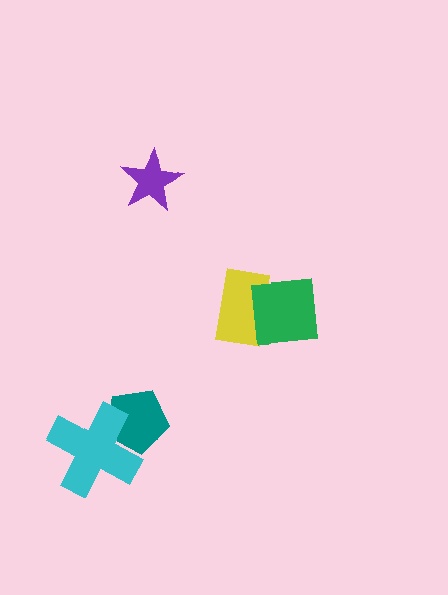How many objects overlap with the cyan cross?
1 object overlaps with the cyan cross.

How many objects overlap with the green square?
1 object overlaps with the green square.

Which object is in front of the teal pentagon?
The cyan cross is in front of the teal pentagon.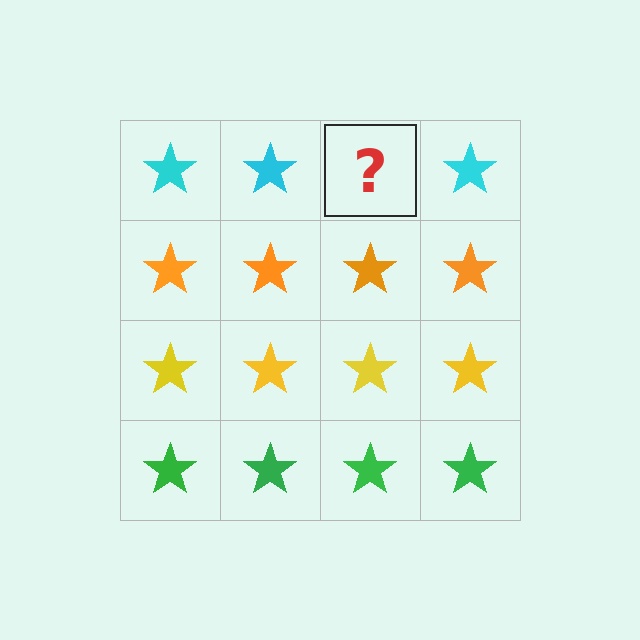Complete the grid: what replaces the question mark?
The question mark should be replaced with a cyan star.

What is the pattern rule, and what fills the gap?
The rule is that each row has a consistent color. The gap should be filled with a cyan star.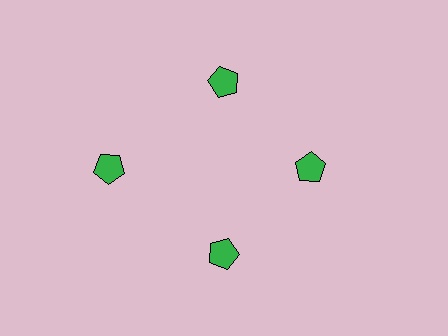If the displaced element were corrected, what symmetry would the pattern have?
It would have 4-fold rotational symmetry — the pattern would map onto itself every 90 degrees.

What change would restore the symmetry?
The symmetry would be restored by moving it inward, back onto the ring so that all 4 pentagons sit at equal angles and equal distance from the center.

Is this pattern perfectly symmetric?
No. The 4 green pentagons are arranged in a ring, but one element near the 9 o'clock position is pushed outward from the center, breaking the 4-fold rotational symmetry.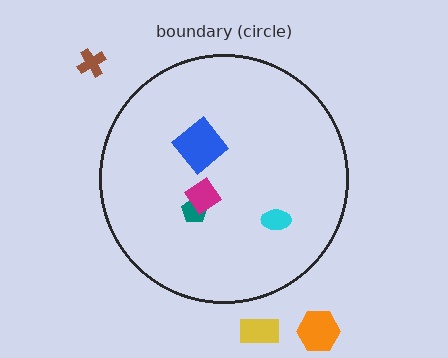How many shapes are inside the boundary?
4 inside, 3 outside.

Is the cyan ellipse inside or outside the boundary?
Inside.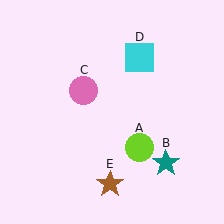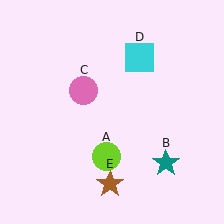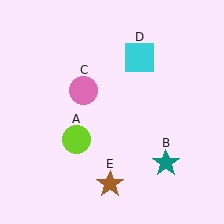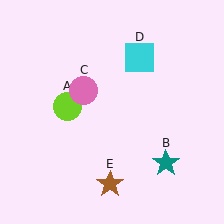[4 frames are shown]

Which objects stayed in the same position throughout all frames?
Teal star (object B) and pink circle (object C) and cyan square (object D) and brown star (object E) remained stationary.